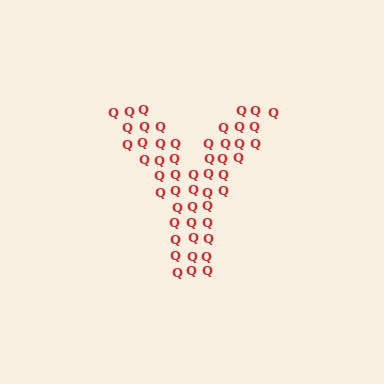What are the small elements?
The small elements are letter Q's.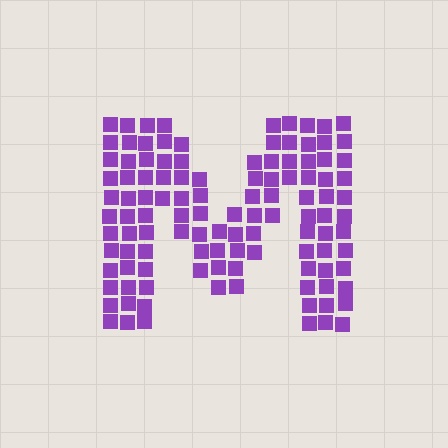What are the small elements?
The small elements are squares.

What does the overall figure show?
The overall figure shows the letter M.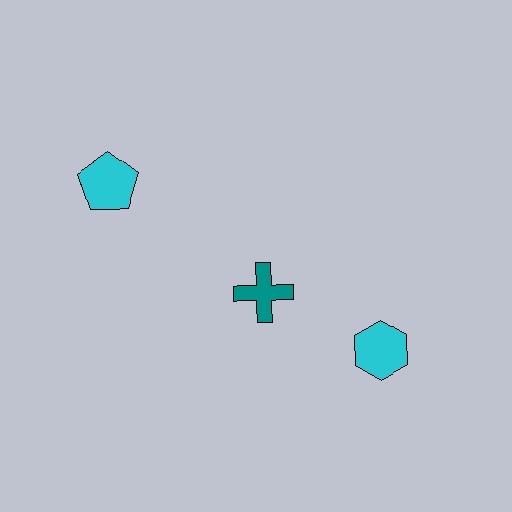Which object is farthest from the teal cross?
The cyan pentagon is farthest from the teal cross.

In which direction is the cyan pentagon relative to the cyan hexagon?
The cyan pentagon is to the left of the cyan hexagon.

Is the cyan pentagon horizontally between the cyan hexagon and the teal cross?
No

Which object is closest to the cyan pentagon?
The teal cross is closest to the cyan pentagon.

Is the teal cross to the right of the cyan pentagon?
Yes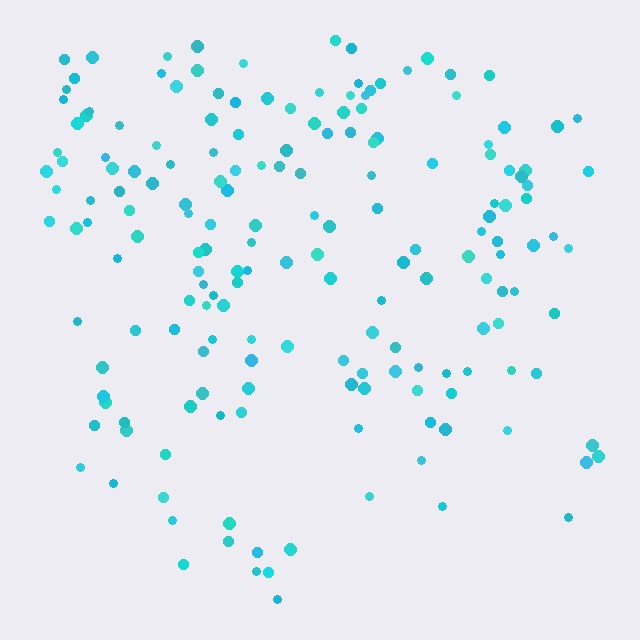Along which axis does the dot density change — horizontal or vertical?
Vertical.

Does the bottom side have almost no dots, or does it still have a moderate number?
Still a moderate number, just noticeably fewer than the top.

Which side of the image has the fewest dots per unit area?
The bottom.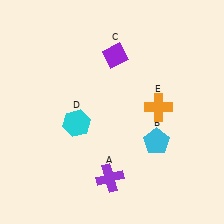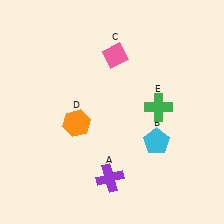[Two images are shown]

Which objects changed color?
C changed from purple to pink. D changed from cyan to orange. E changed from orange to green.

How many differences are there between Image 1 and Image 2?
There are 3 differences between the two images.